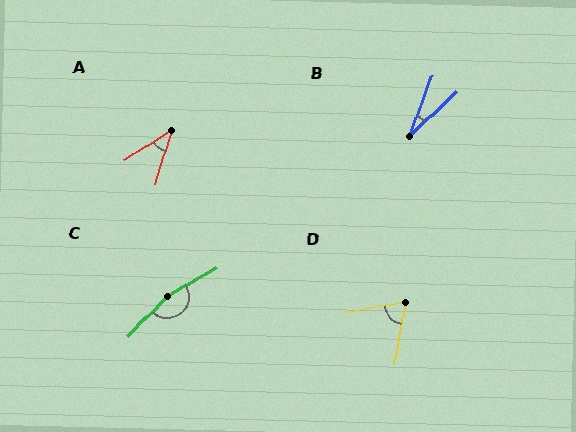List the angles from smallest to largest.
B (26°), A (40°), D (70°), C (164°).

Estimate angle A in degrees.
Approximately 40 degrees.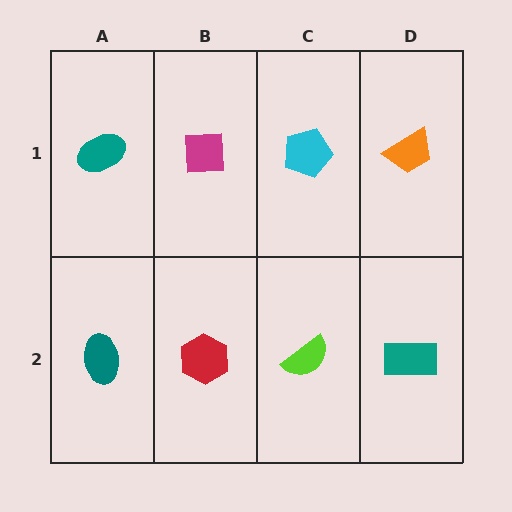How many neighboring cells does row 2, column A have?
2.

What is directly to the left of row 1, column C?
A magenta square.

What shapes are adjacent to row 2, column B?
A magenta square (row 1, column B), a teal ellipse (row 2, column A), a lime semicircle (row 2, column C).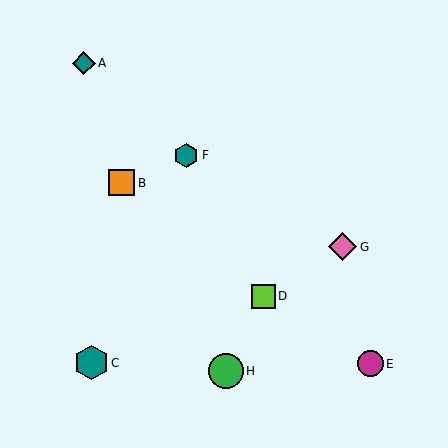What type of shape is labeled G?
Shape G is a pink diamond.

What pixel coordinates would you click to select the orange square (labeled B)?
Click at (122, 183) to select the orange square B.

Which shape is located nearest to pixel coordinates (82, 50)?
The teal diamond (labeled A) at (84, 63) is nearest to that location.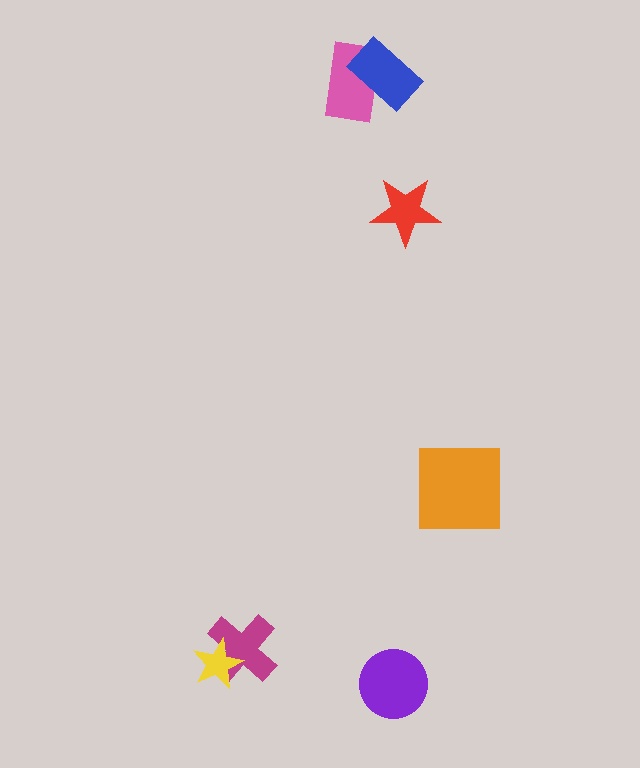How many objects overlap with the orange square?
0 objects overlap with the orange square.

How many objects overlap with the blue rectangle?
1 object overlaps with the blue rectangle.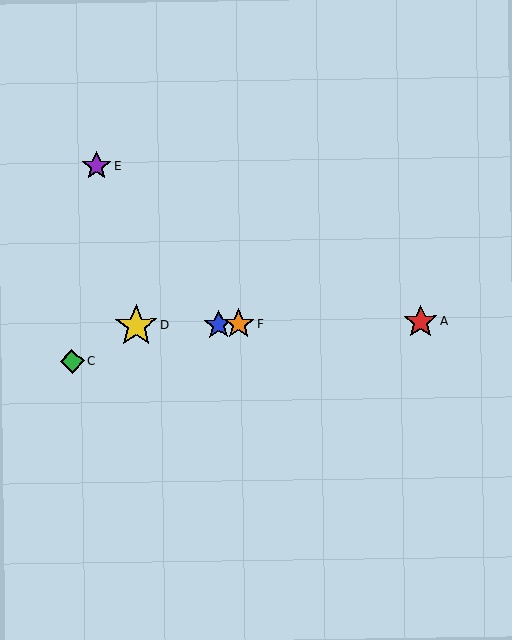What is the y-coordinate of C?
Object C is at y≈361.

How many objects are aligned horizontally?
4 objects (A, B, D, F) are aligned horizontally.